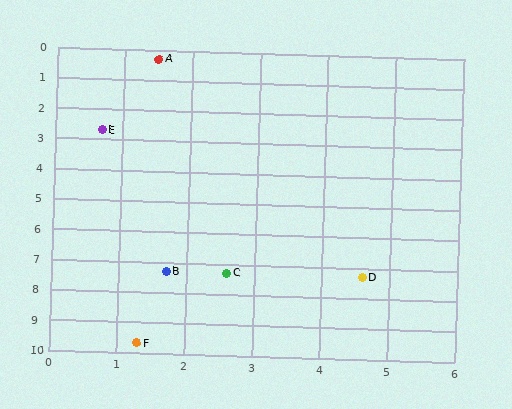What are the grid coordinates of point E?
Point E is at approximately (0.7, 2.7).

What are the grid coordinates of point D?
Point D is at approximately (4.6, 7.3).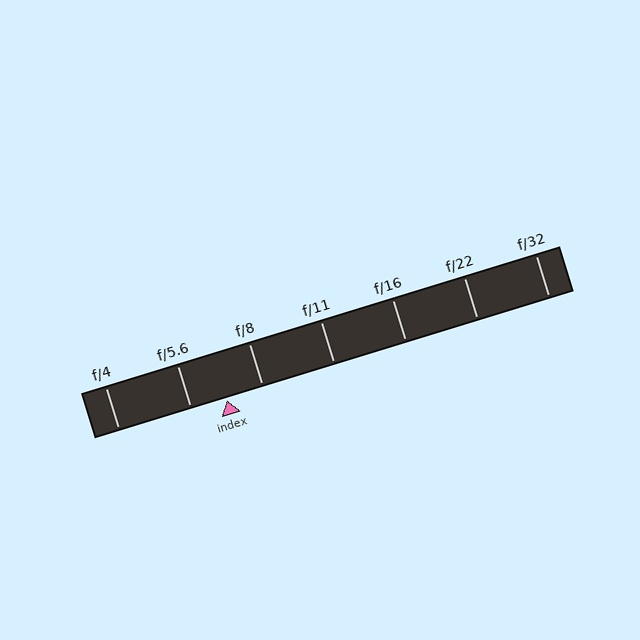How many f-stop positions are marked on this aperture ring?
There are 7 f-stop positions marked.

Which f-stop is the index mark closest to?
The index mark is closest to f/8.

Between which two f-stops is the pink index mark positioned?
The index mark is between f/5.6 and f/8.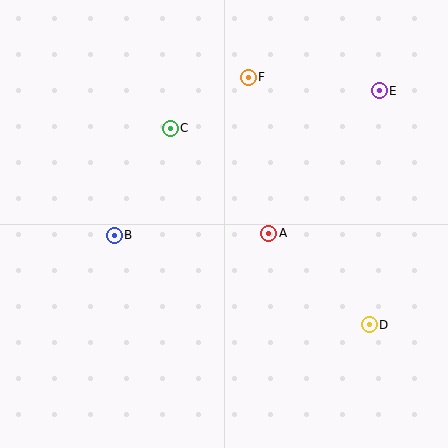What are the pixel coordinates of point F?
Point F is at (248, 77).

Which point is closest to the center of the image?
Point A at (269, 233) is closest to the center.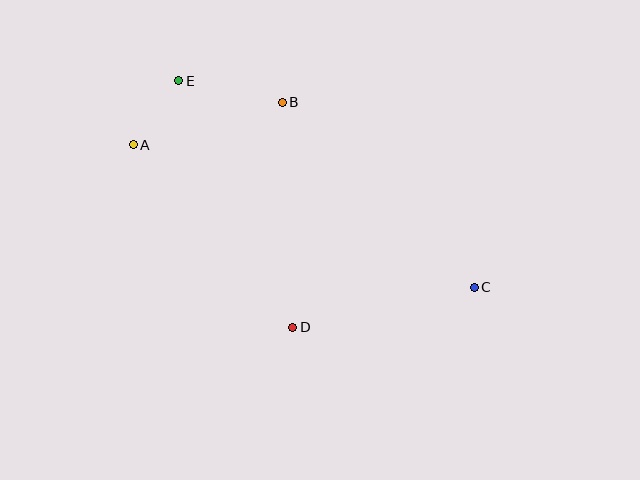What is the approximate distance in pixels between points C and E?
The distance between C and E is approximately 360 pixels.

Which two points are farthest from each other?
Points A and C are farthest from each other.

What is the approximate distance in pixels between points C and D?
The distance between C and D is approximately 186 pixels.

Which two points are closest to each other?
Points A and E are closest to each other.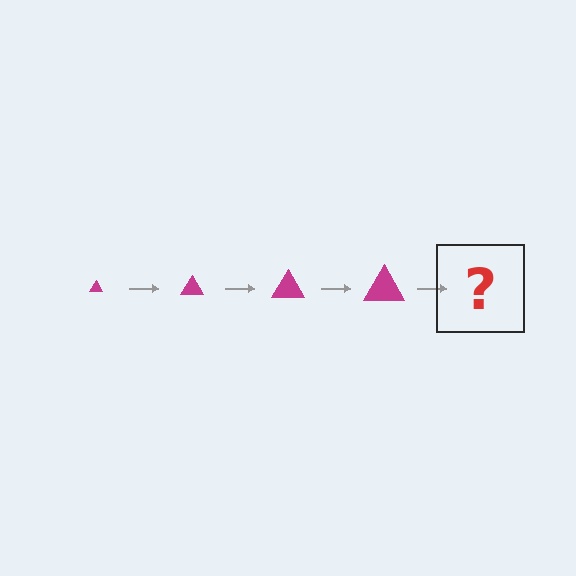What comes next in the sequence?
The next element should be a magenta triangle, larger than the previous one.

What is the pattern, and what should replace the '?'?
The pattern is that the triangle gets progressively larger each step. The '?' should be a magenta triangle, larger than the previous one.